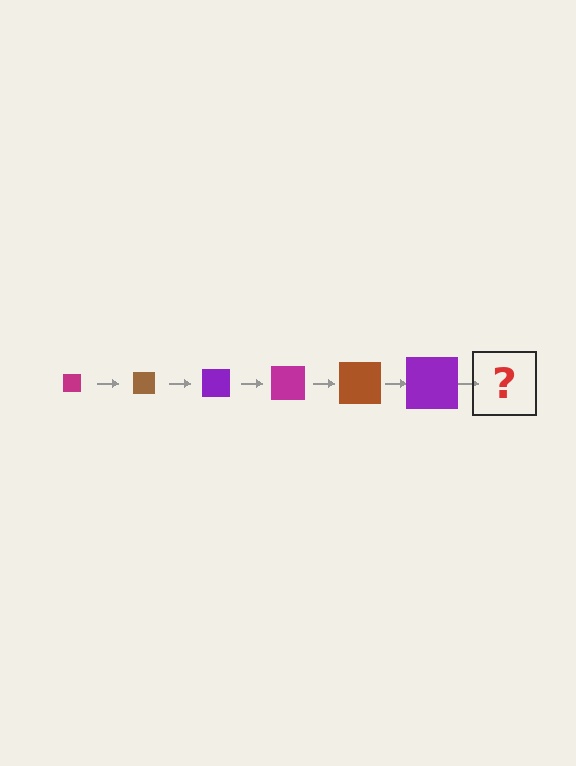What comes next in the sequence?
The next element should be a magenta square, larger than the previous one.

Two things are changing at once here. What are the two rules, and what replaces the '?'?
The two rules are that the square grows larger each step and the color cycles through magenta, brown, and purple. The '?' should be a magenta square, larger than the previous one.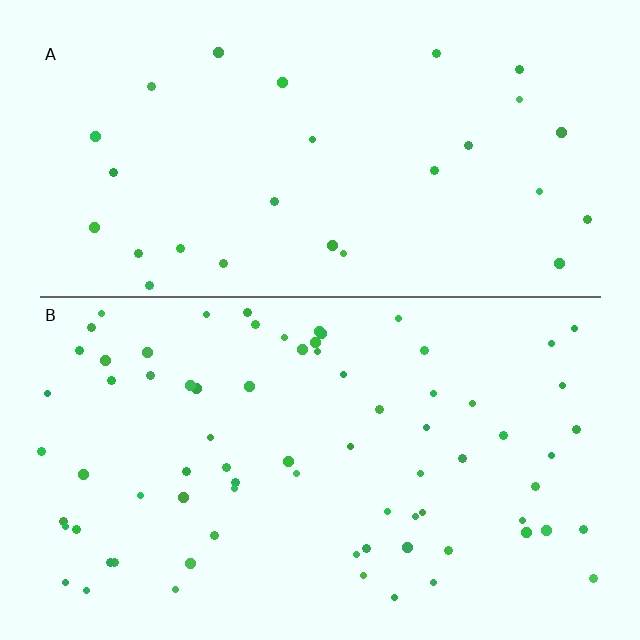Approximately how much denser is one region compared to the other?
Approximately 2.7× — region B over region A.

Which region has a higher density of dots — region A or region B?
B (the bottom).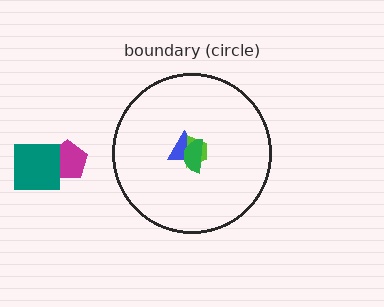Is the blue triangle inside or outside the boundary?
Inside.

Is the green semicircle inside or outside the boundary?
Inside.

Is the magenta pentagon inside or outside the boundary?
Outside.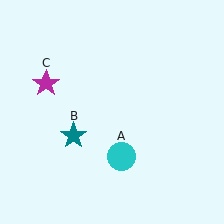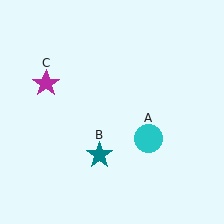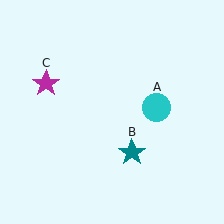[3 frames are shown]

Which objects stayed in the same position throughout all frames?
Magenta star (object C) remained stationary.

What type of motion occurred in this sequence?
The cyan circle (object A), teal star (object B) rotated counterclockwise around the center of the scene.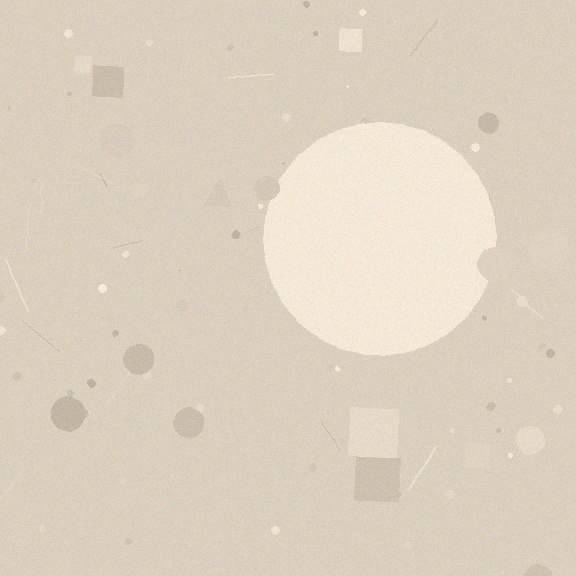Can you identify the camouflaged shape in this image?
The camouflaged shape is a circle.